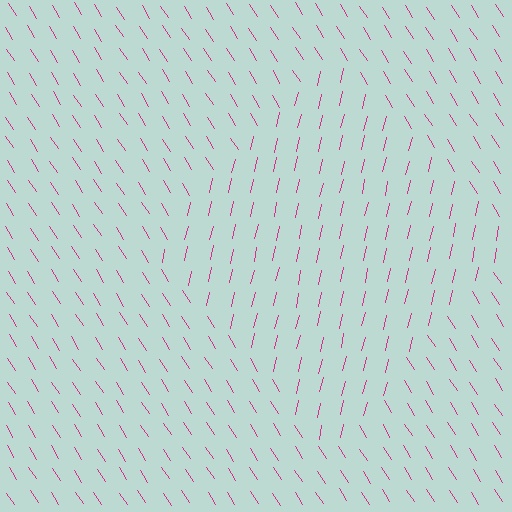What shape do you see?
I see a diamond.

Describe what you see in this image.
The image is filled with small magenta line segments. A diamond region in the image has lines oriented differently from the surrounding lines, creating a visible texture boundary.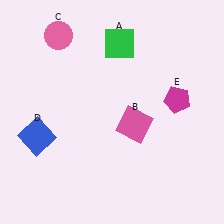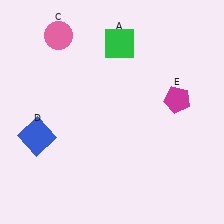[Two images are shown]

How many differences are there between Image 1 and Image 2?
There is 1 difference between the two images.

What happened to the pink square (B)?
The pink square (B) was removed in Image 2. It was in the bottom-right area of Image 1.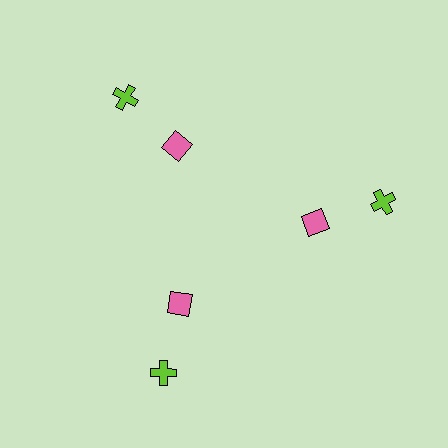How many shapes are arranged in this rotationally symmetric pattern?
There are 6 shapes, arranged in 3 groups of 2.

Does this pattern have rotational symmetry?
Yes, this pattern has 3-fold rotational symmetry. It looks the same after rotating 120 degrees around the center.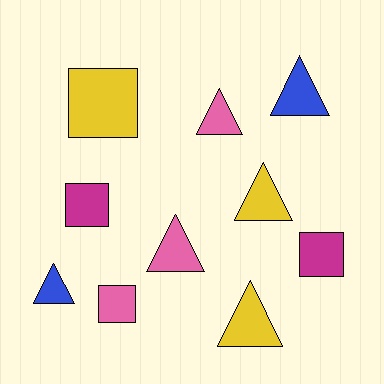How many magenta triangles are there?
There are no magenta triangles.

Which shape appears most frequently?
Triangle, with 6 objects.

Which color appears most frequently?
Pink, with 3 objects.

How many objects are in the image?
There are 10 objects.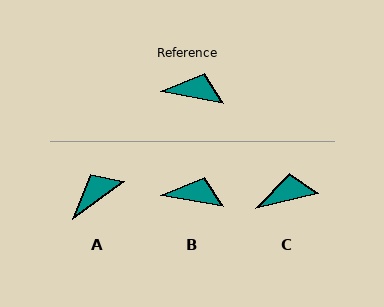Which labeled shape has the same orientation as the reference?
B.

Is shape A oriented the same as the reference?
No, it is off by about 46 degrees.